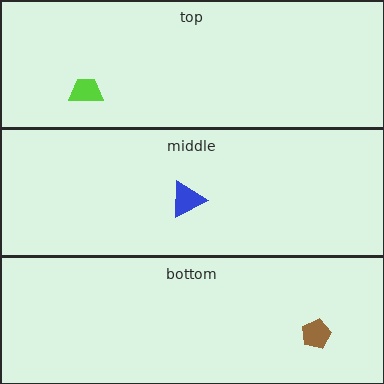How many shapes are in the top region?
1.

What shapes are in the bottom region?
The brown pentagon.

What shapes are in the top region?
The lime trapezoid.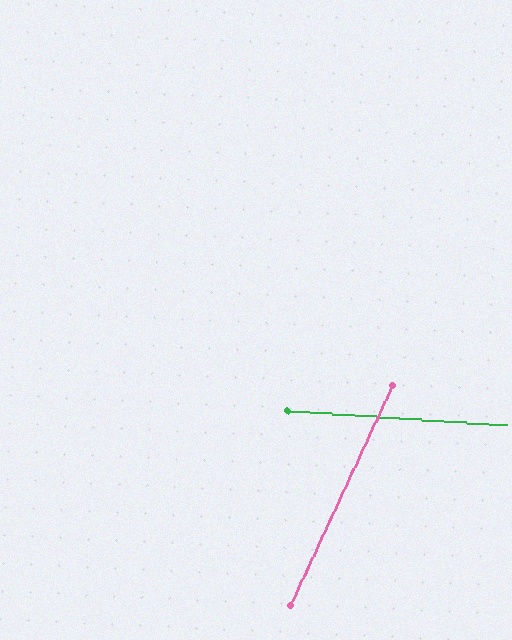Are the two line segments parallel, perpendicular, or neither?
Neither parallel nor perpendicular — they differ by about 69°.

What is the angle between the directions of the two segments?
Approximately 69 degrees.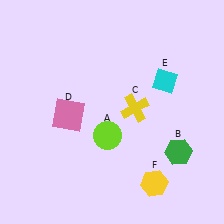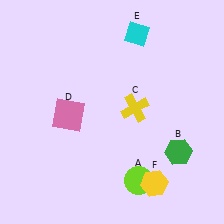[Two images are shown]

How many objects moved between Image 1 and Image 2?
2 objects moved between the two images.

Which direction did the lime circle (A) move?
The lime circle (A) moved down.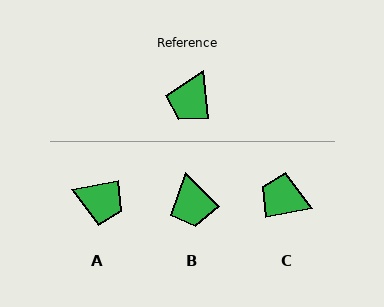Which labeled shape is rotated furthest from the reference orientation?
A, about 93 degrees away.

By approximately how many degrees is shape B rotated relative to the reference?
Approximately 38 degrees counter-clockwise.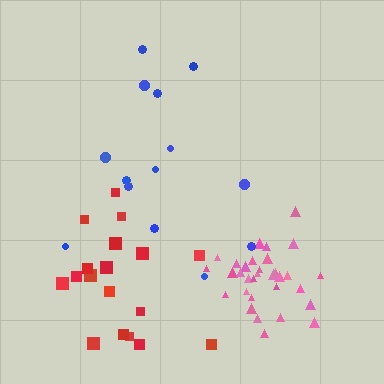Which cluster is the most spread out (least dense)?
Blue.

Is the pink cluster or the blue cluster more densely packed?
Pink.